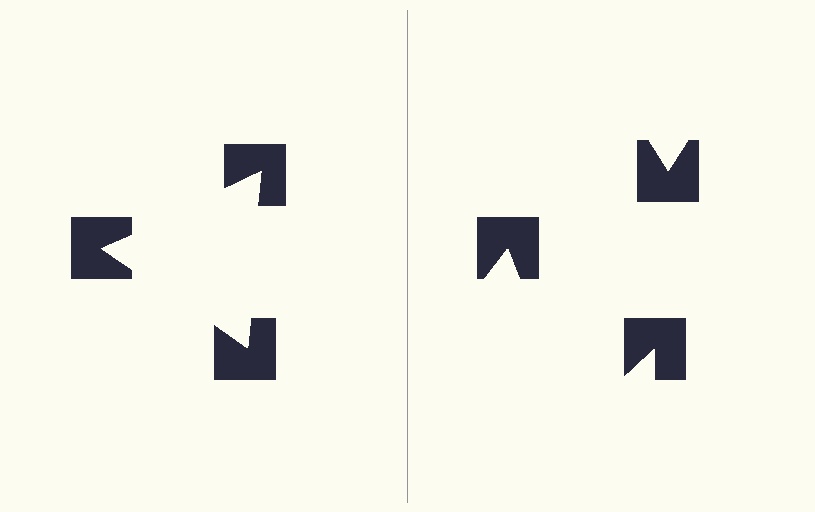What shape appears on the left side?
An illusory triangle.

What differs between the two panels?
The notched squares are positioned identically on both sides; only the wedge orientations differ. On the left they align to a triangle; on the right they are misaligned.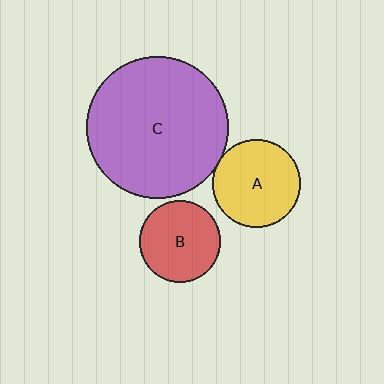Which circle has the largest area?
Circle C (purple).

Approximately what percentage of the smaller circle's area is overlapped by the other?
Approximately 5%.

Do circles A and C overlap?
Yes.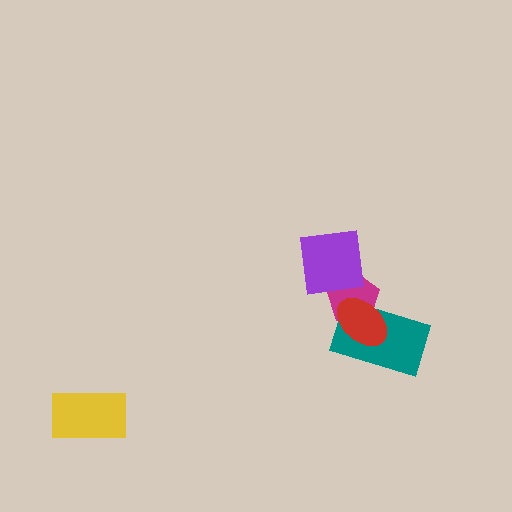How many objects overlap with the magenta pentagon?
3 objects overlap with the magenta pentagon.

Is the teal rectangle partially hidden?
Yes, it is partially covered by another shape.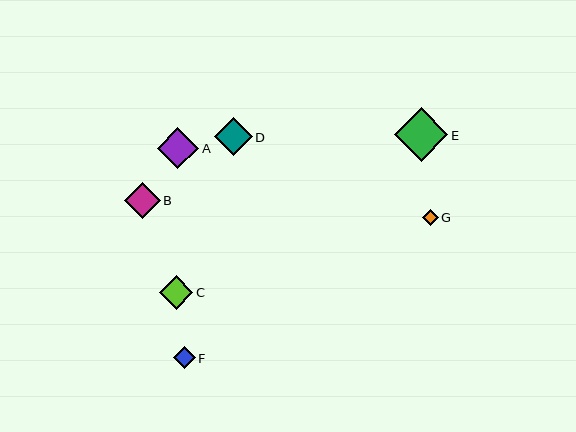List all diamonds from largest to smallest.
From largest to smallest: E, A, D, B, C, F, G.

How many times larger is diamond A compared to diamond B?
Diamond A is approximately 1.1 times the size of diamond B.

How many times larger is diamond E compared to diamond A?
Diamond E is approximately 1.3 times the size of diamond A.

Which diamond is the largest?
Diamond E is the largest with a size of approximately 54 pixels.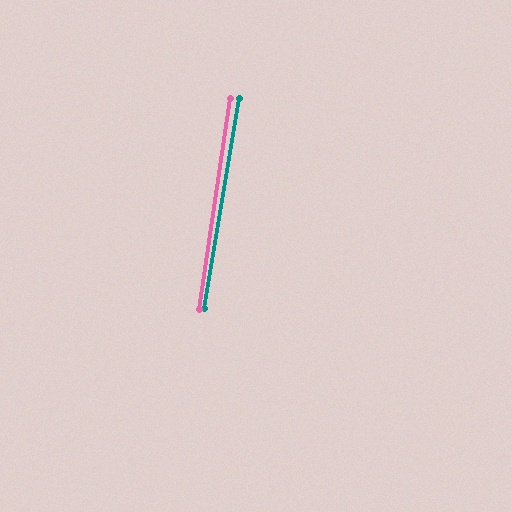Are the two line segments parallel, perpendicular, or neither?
Parallel — their directions differ by only 1.2°.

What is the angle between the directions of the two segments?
Approximately 1 degree.